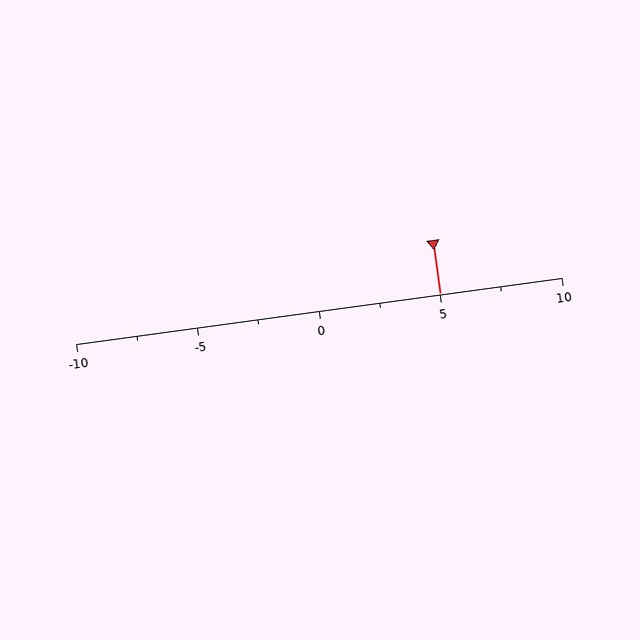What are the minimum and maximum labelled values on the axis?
The axis runs from -10 to 10.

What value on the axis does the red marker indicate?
The marker indicates approximately 5.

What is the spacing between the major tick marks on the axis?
The major ticks are spaced 5 apart.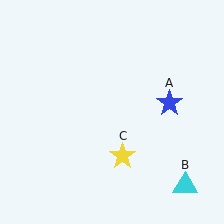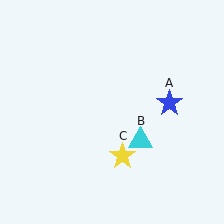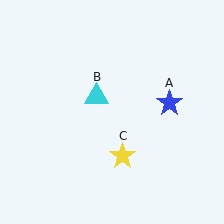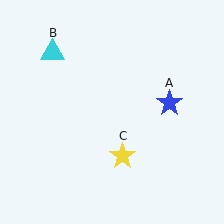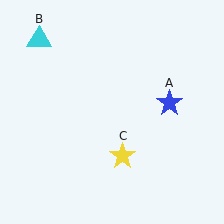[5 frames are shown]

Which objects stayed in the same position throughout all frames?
Blue star (object A) and yellow star (object C) remained stationary.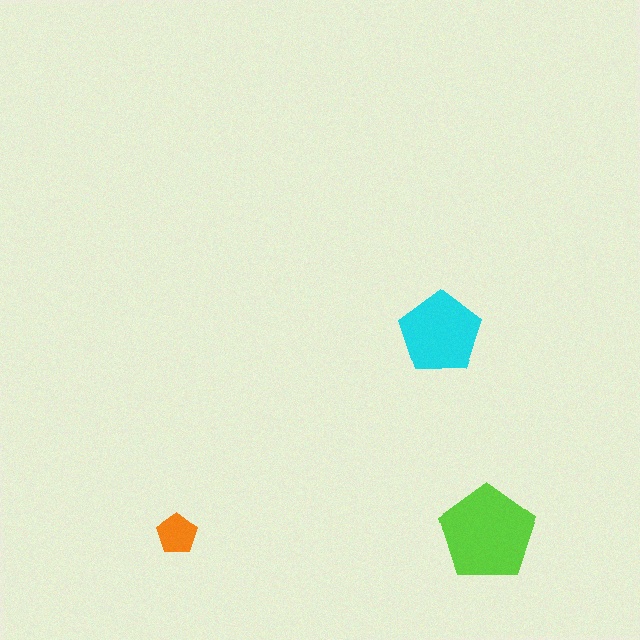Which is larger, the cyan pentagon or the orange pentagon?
The cyan one.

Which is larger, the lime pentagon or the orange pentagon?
The lime one.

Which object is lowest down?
The lime pentagon is bottommost.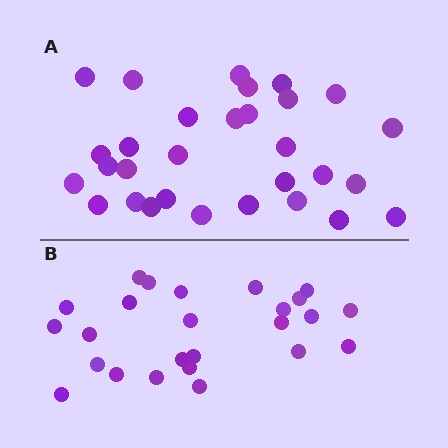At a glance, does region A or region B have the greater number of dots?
Region A (the top region) has more dots.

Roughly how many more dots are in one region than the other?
Region A has about 5 more dots than region B.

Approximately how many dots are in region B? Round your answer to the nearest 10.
About 20 dots. (The exact count is 25, which rounds to 20.)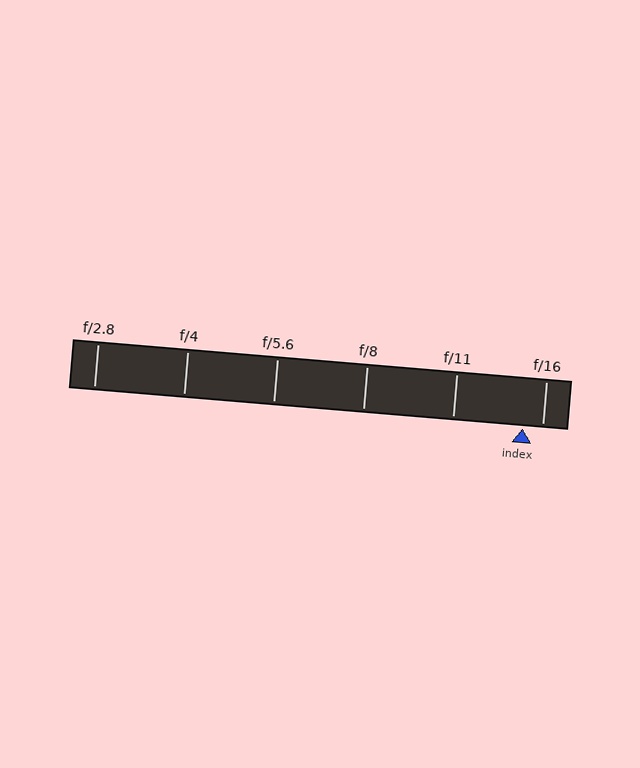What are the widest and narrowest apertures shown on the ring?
The widest aperture shown is f/2.8 and the narrowest is f/16.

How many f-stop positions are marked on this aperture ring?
There are 6 f-stop positions marked.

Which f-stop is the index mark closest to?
The index mark is closest to f/16.